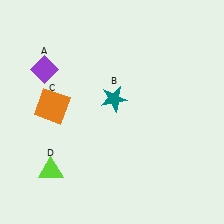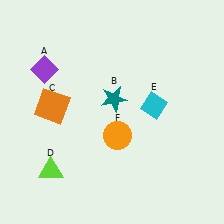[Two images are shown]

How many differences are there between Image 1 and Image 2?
There are 2 differences between the two images.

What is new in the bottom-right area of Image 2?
An orange circle (F) was added in the bottom-right area of Image 2.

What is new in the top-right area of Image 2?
A cyan diamond (E) was added in the top-right area of Image 2.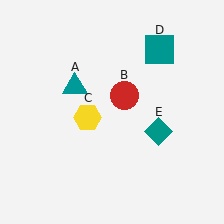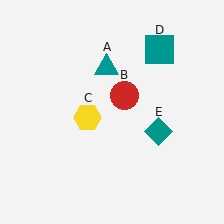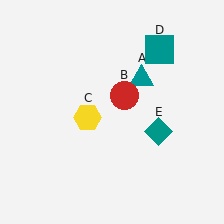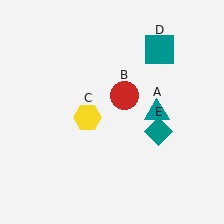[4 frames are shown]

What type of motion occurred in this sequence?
The teal triangle (object A) rotated clockwise around the center of the scene.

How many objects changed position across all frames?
1 object changed position: teal triangle (object A).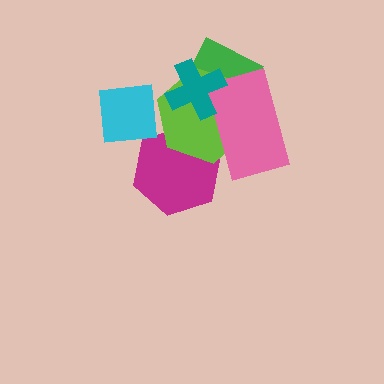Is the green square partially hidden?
Yes, it is partially covered by another shape.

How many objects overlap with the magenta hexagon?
2 objects overlap with the magenta hexagon.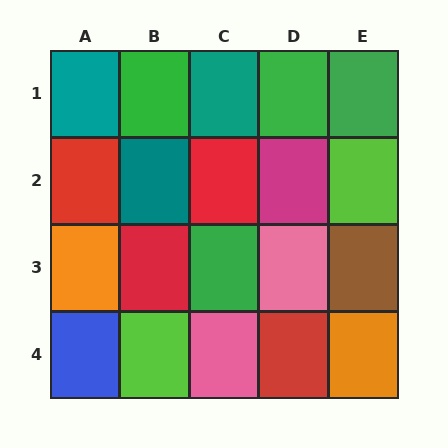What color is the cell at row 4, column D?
Red.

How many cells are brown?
1 cell is brown.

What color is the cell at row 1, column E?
Green.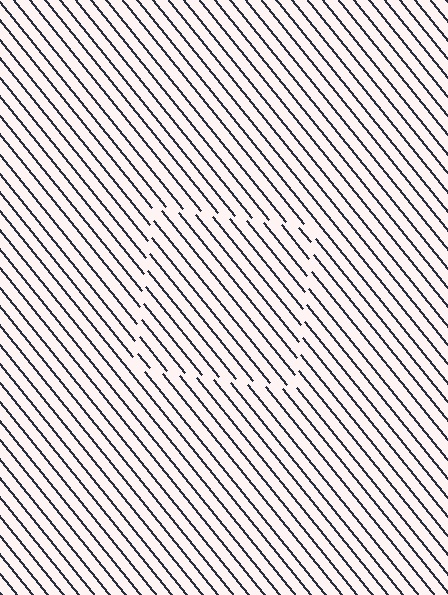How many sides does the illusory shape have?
4 sides — the line-ends trace a square.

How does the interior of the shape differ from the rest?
The interior of the shape contains the same grating, shifted by half a period — the contour is defined by the phase discontinuity where line-ends from the inner and outer gratings abut.